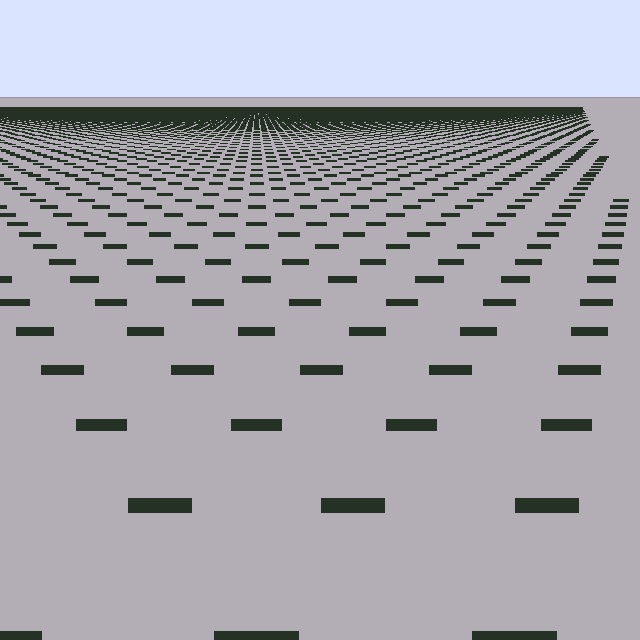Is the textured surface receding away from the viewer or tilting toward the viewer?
The surface is receding away from the viewer. Texture elements get smaller and denser toward the top.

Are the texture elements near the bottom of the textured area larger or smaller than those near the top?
Larger. Near the bottom, elements are closer to the viewer and appear at a bigger on-screen size.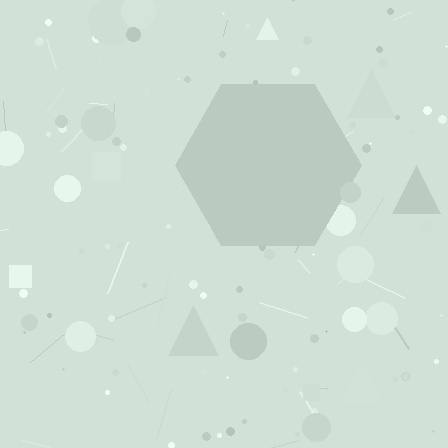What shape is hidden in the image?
A hexagon is hidden in the image.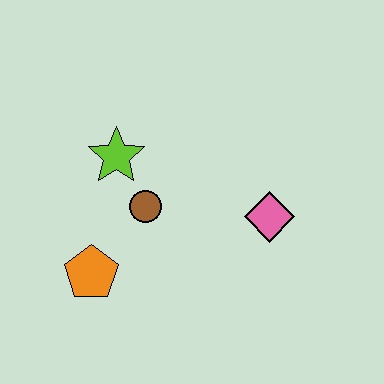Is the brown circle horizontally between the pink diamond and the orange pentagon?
Yes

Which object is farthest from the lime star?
The pink diamond is farthest from the lime star.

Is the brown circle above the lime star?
No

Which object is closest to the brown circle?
The lime star is closest to the brown circle.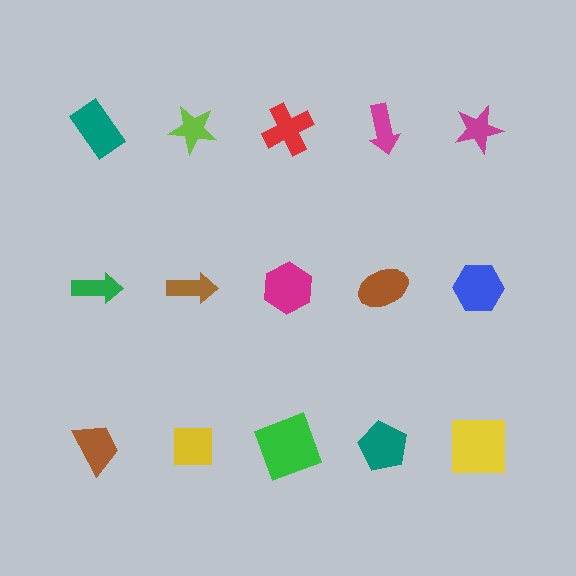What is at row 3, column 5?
A yellow square.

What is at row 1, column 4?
A magenta arrow.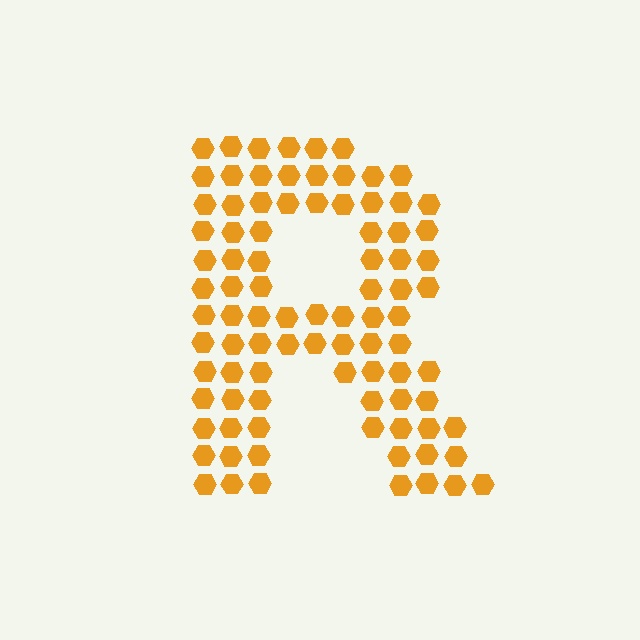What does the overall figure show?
The overall figure shows the letter R.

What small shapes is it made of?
It is made of small hexagons.